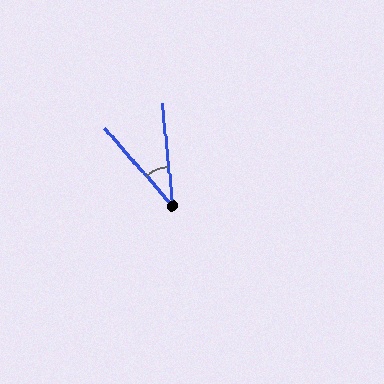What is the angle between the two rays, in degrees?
Approximately 35 degrees.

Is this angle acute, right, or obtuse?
It is acute.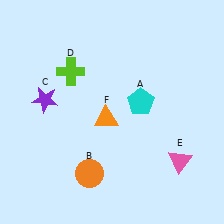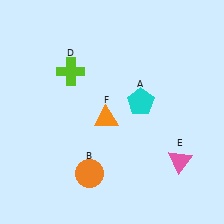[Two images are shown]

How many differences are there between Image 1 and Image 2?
There is 1 difference between the two images.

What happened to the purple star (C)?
The purple star (C) was removed in Image 2. It was in the top-left area of Image 1.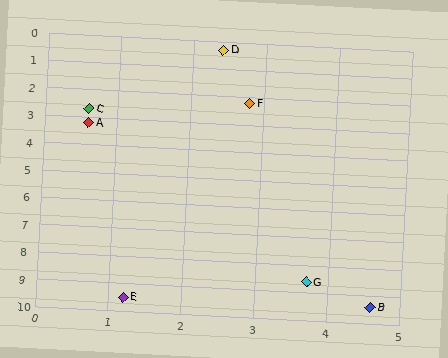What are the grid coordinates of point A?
Point A is at approximately (0.6, 3.2).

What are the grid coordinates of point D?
Point D is at approximately (2.4, 0.3).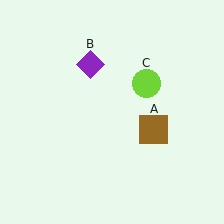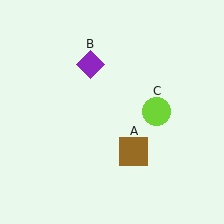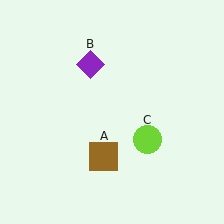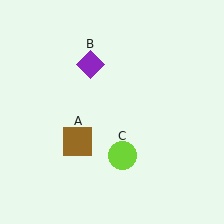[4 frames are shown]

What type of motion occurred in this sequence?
The brown square (object A), lime circle (object C) rotated clockwise around the center of the scene.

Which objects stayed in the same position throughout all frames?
Purple diamond (object B) remained stationary.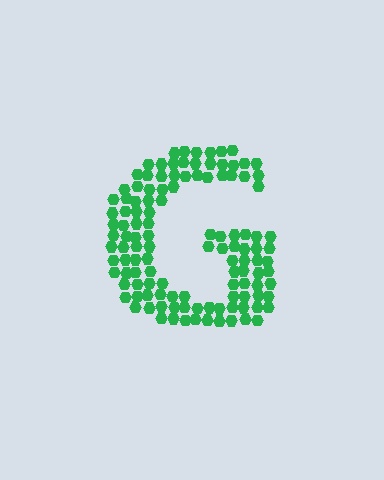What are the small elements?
The small elements are hexagons.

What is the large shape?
The large shape is the letter G.